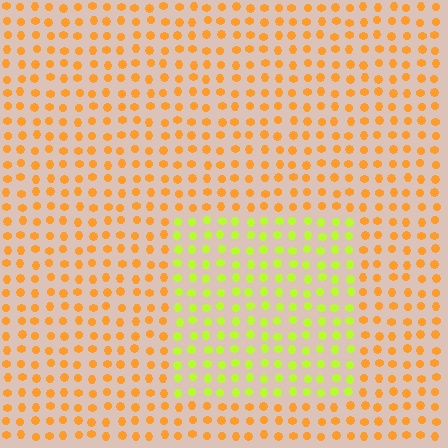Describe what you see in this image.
The image is filled with small orange elements in a uniform arrangement. A rectangle-shaped region is visible where the elements are tinted to a slightly different hue, forming a subtle color boundary.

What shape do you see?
I see a rectangle.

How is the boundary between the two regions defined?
The boundary is defined purely by a slight shift in hue (about 49 degrees). Spacing, size, and orientation are identical on both sides.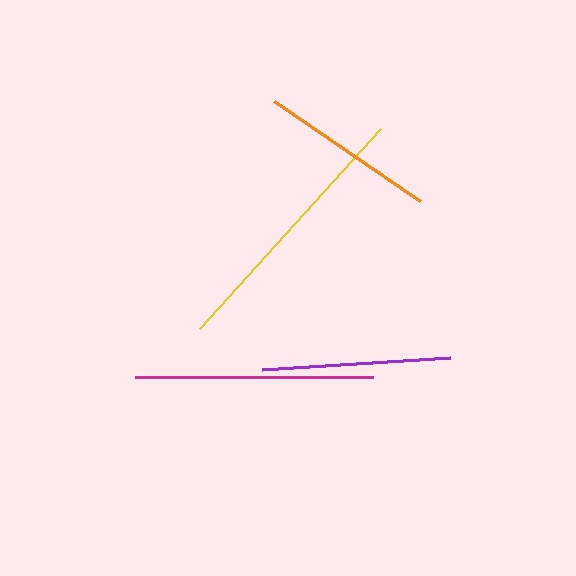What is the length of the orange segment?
The orange segment is approximately 177 pixels long.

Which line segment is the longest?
The yellow line is the longest at approximately 270 pixels.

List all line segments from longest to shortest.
From longest to shortest: yellow, magenta, purple, orange.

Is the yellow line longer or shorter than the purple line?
The yellow line is longer than the purple line.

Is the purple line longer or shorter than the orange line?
The purple line is longer than the orange line.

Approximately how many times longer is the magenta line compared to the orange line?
The magenta line is approximately 1.3 times the length of the orange line.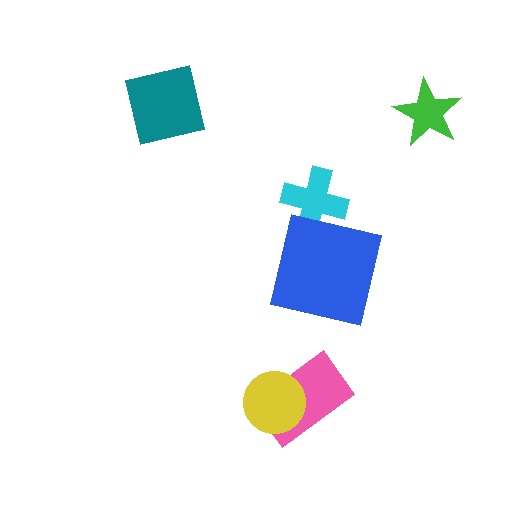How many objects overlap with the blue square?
1 object overlaps with the blue square.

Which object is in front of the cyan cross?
The blue square is in front of the cyan cross.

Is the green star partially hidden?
No, no other shape covers it.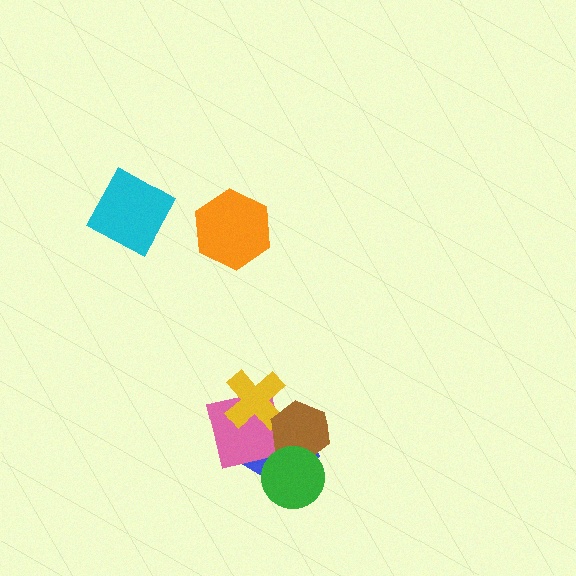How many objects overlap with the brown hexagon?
4 objects overlap with the brown hexagon.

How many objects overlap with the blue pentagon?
4 objects overlap with the blue pentagon.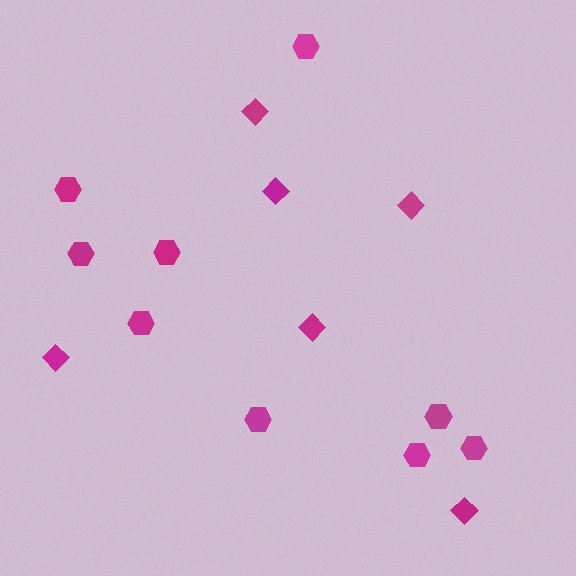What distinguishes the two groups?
There are 2 groups: one group of diamonds (6) and one group of hexagons (9).